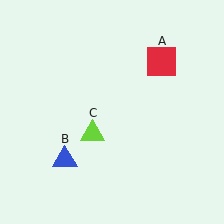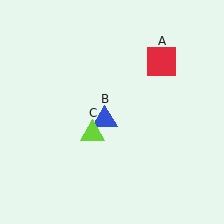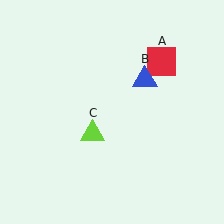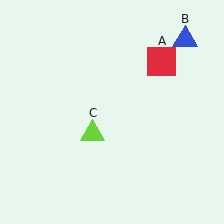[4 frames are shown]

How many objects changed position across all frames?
1 object changed position: blue triangle (object B).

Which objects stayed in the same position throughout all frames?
Red square (object A) and lime triangle (object C) remained stationary.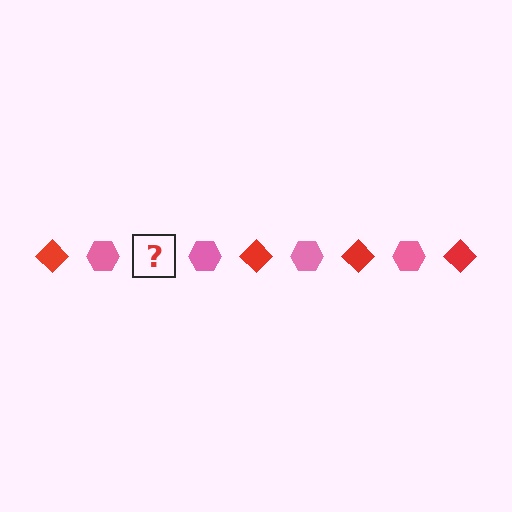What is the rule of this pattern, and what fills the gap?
The rule is that the pattern alternates between red diamond and pink hexagon. The gap should be filled with a red diamond.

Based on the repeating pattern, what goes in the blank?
The blank should be a red diamond.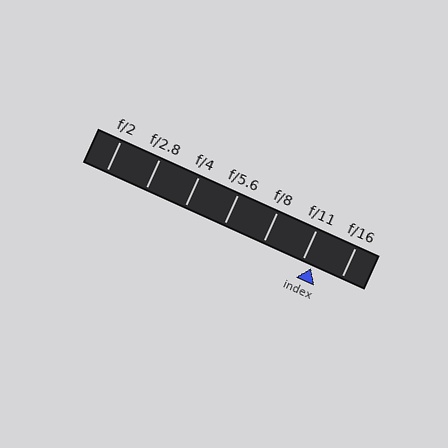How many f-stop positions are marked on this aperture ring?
There are 7 f-stop positions marked.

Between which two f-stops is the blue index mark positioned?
The index mark is between f/11 and f/16.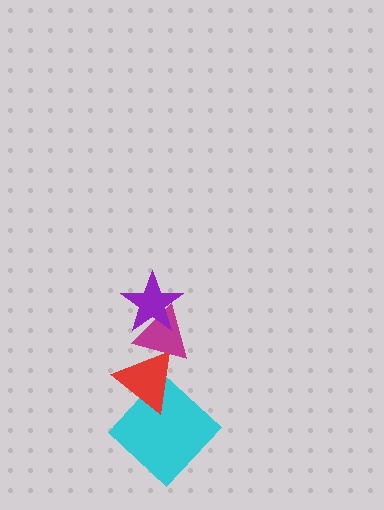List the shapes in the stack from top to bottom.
From top to bottom: the purple star, the magenta triangle, the red triangle, the cyan diamond.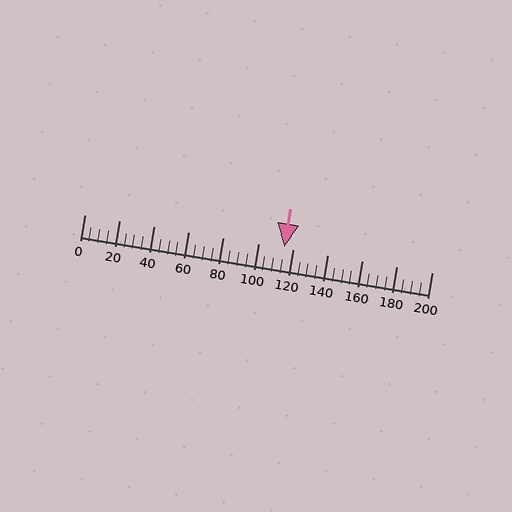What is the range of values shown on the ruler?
The ruler shows values from 0 to 200.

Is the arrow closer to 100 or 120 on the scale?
The arrow is closer to 120.